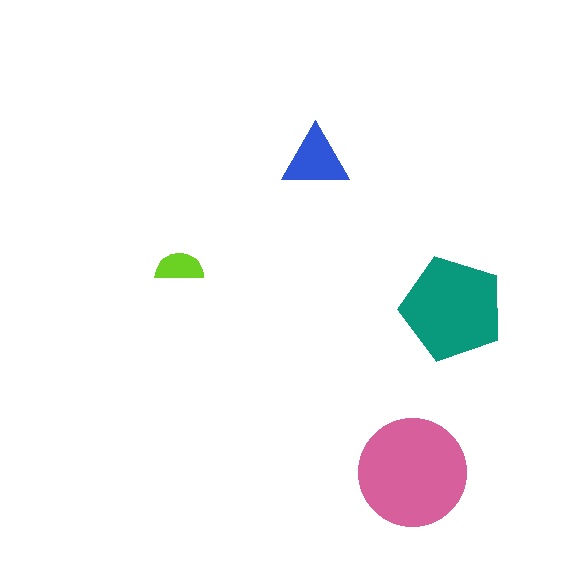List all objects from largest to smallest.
The pink circle, the teal pentagon, the blue triangle, the lime semicircle.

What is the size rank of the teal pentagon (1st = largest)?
2nd.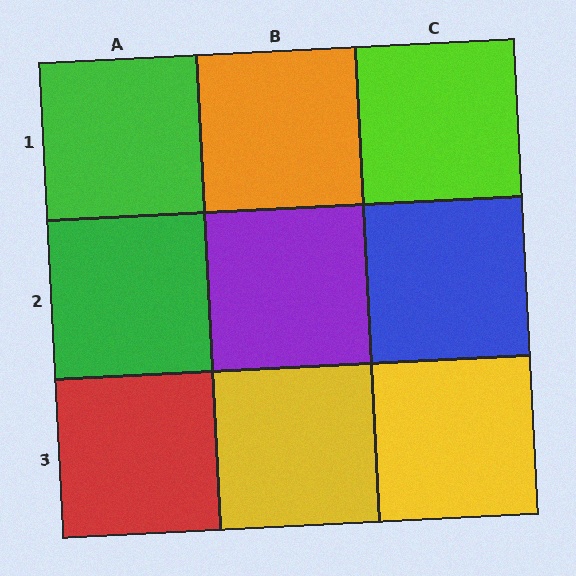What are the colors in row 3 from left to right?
Red, yellow, yellow.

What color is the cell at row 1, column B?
Orange.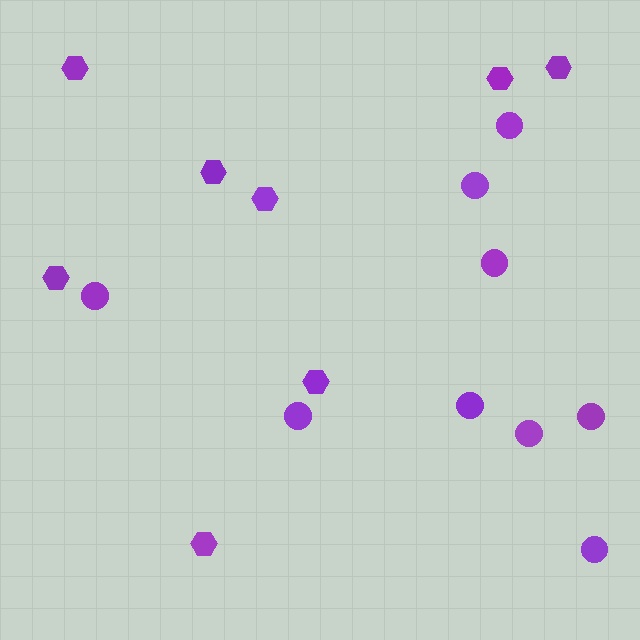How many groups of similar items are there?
There are 2 groups: one group of circles (9) and one group of hexagons (8).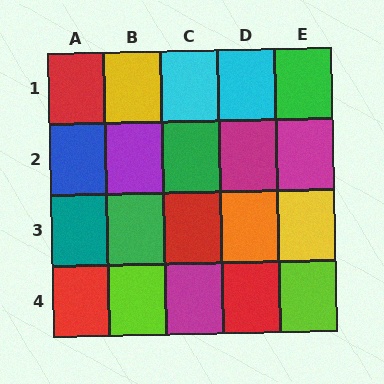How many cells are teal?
1 cell is teal.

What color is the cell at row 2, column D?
Magenta.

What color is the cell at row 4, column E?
Lime.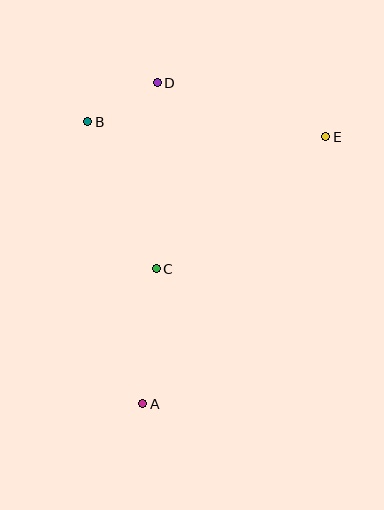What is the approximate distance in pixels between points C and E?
The distance between C and E is approximately 215 pixels.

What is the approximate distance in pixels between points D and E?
The distance between D and E is approximately 177 pixels.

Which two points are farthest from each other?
Points A and E are farthest from each other.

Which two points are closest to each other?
Points B and D are closest to each other.